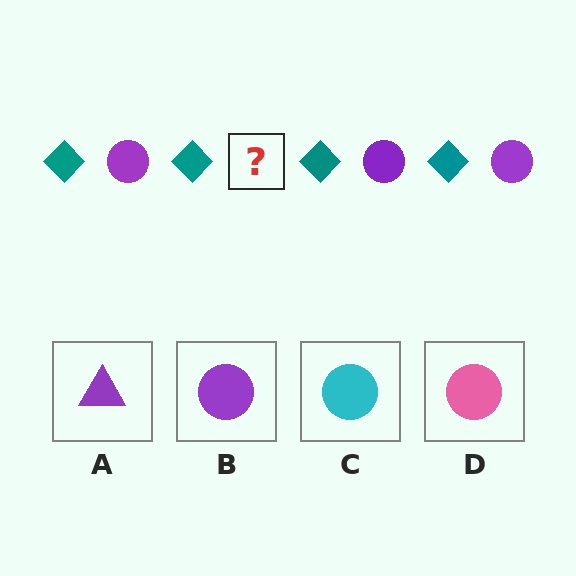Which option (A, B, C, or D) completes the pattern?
B.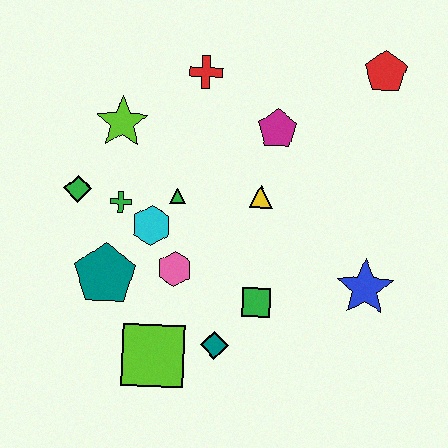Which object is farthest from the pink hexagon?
The red pentagon is farthest from the pink hexagon.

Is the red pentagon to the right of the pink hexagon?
Yes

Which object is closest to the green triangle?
The cyan hexagon is closest to the green triangle.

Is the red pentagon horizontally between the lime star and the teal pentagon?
No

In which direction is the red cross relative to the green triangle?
The red cross is above the green triangle.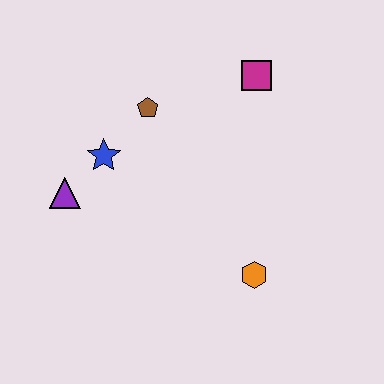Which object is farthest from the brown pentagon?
The orange hexagon is farthest from the brown pentagon.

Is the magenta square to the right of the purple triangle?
Yes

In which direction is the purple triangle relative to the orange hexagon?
The purple triangle is to the left of the orange hexagon.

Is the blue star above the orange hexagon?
Yes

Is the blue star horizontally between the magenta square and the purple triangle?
Yes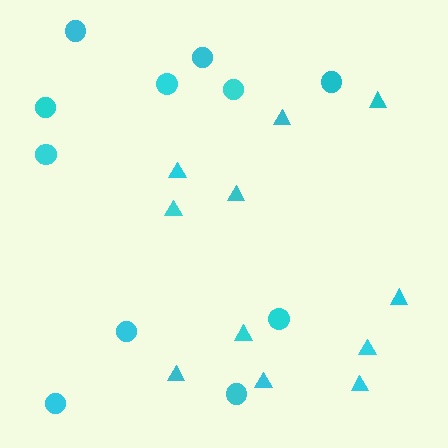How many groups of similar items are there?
There are 2 groups: one group of triangles (11) and one group of circles (11).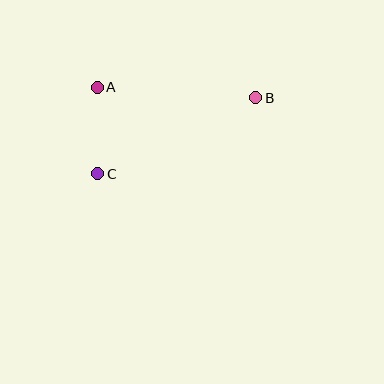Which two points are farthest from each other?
Points B and C are farthest from each other.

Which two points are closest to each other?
Points A and C are closest to each other.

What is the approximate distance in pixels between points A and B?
The distance between A and B is approximately 159 pixels.